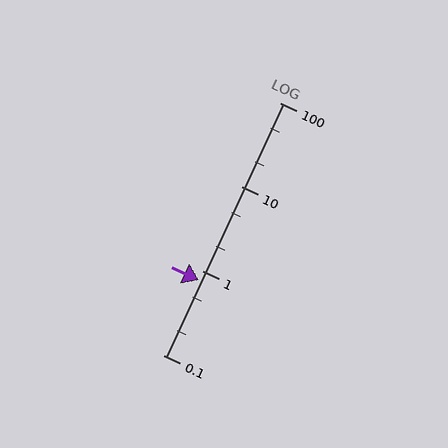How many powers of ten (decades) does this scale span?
The scale spans 3 decades, from 0.1 to 100.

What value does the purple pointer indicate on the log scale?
The pointer indicates approximately 0.77.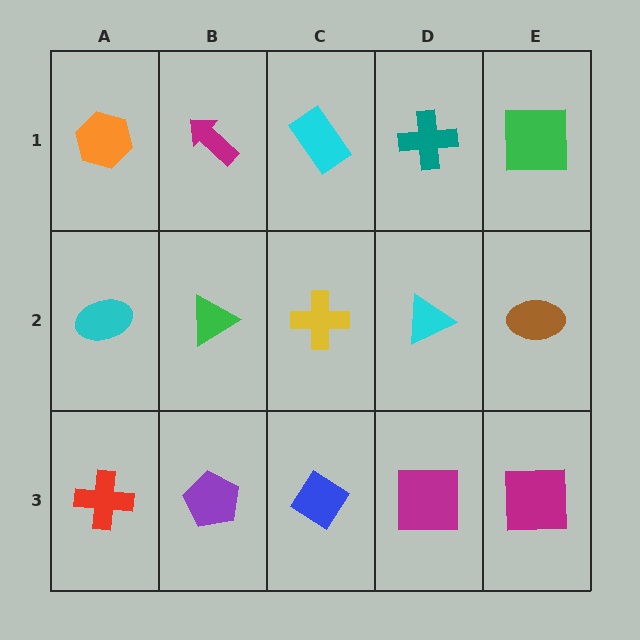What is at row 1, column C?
A cyan rectangle.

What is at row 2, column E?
A brown ellipse.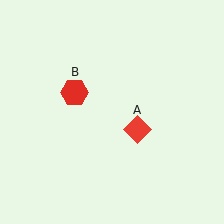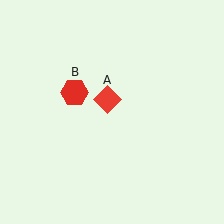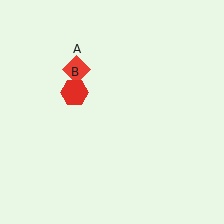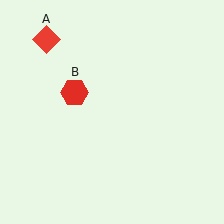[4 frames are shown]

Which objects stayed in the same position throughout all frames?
Red hexagon (object B) remained stationary.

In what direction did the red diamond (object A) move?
The red diamond (object A) moved up and to the left.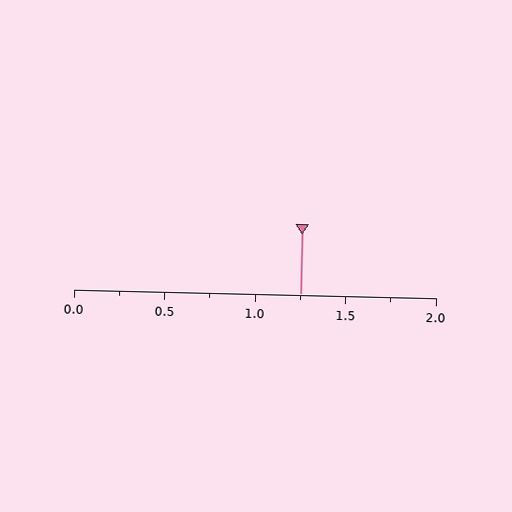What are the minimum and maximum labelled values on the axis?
The axis runs from 0.0 to 2.0.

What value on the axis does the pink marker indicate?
The marker indicates approximately 1.25.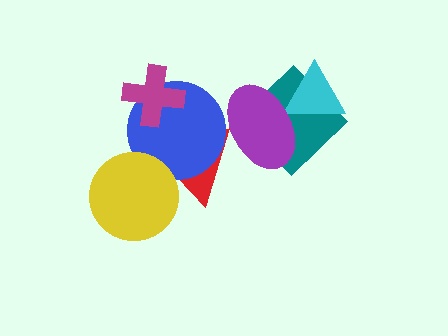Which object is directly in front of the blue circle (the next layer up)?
The yellow circle is directly in front of the blue circle.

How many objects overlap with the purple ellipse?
4 objects overlap with the purple ellipse.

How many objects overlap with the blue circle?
4 objects overlap with the blue circle.